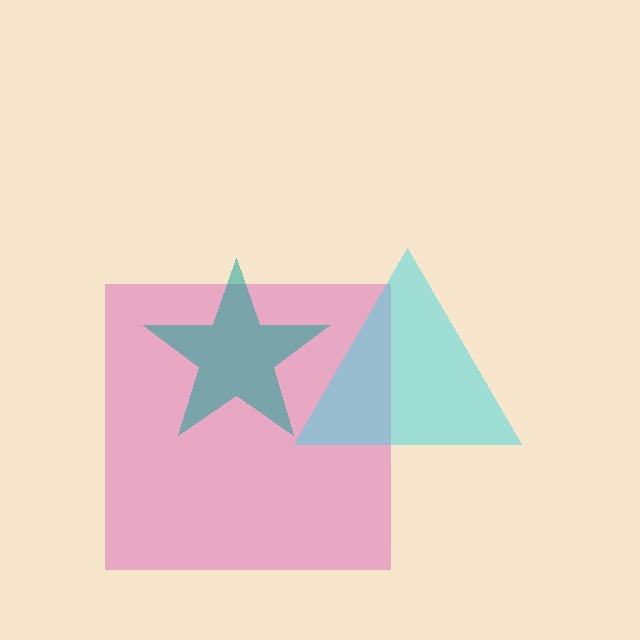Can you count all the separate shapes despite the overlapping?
Yes, there are 3 separate shapes.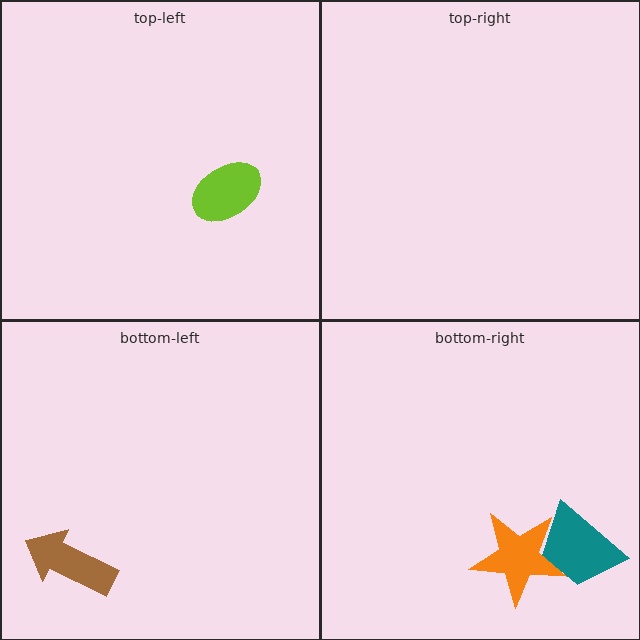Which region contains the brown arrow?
The bottom-left region.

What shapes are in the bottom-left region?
The brown arrow.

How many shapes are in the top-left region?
1.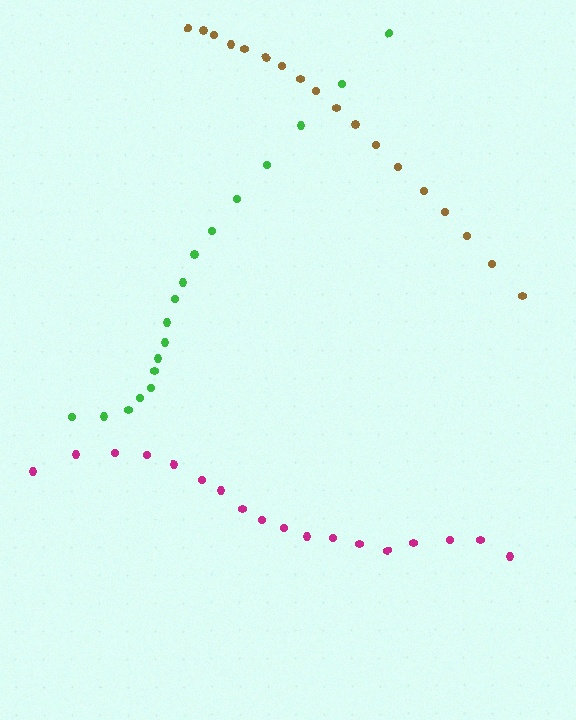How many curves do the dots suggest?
There are 3 distinct paths.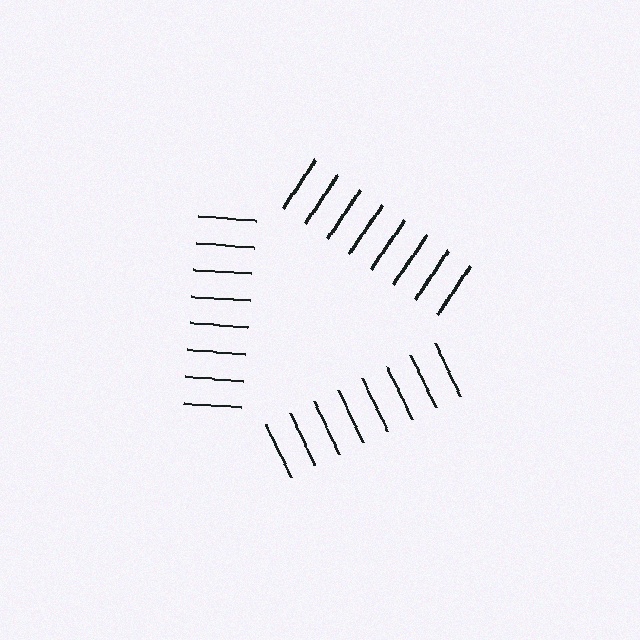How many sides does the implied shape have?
3 sides — the line-ends trace a triangle.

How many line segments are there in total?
24 — 8 along each of the 3 edges.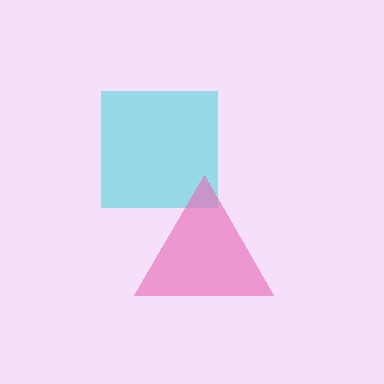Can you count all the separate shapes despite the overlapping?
Yes, there are 2 separate shapes.